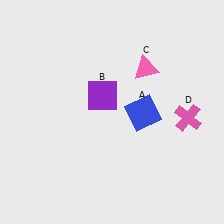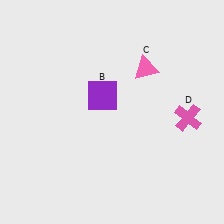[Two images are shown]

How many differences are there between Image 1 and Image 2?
There is 1 difference between the two images.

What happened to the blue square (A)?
The blue square (A) was removed in Image 2. It was in the bottom-right area of Image 1.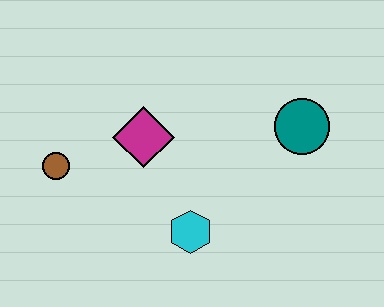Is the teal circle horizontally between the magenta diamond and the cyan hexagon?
No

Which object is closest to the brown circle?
The magenta diamond is closest to the brown circle.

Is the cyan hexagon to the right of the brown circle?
Yes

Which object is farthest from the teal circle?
The brown circle is farthest from the teal circle.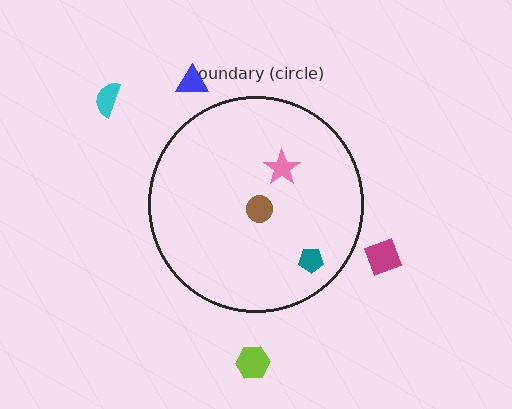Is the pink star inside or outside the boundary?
Inside.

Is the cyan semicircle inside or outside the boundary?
Outside.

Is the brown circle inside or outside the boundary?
Inside.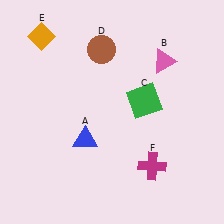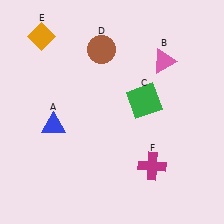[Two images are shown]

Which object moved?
The blue triangle (A) moved left.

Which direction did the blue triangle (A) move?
The blue triangle (A) moved left.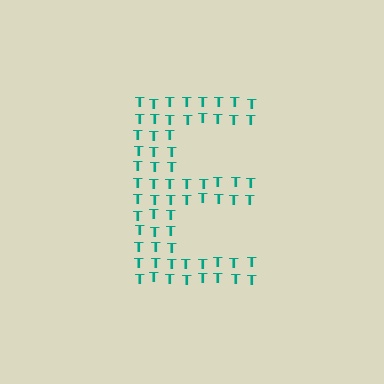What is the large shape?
The large shape is the letter E.